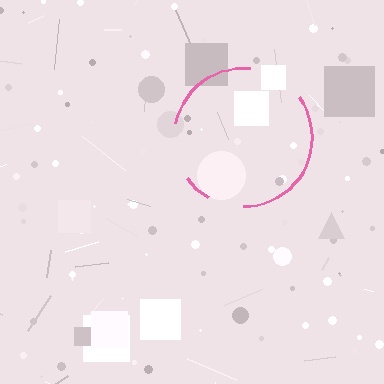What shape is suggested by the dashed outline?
The dashed outline suggests a circle.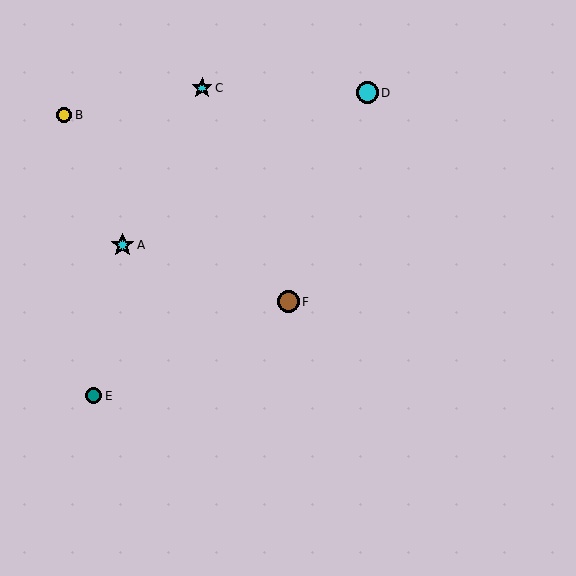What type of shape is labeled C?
Shape C is a cyan star.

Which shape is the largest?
The cyan star (labeled A) is the largest.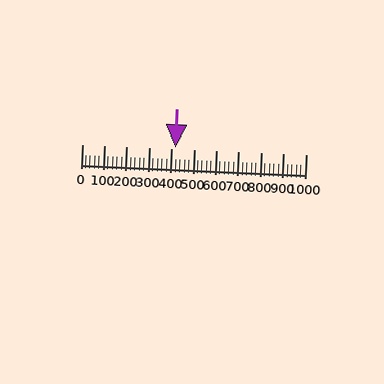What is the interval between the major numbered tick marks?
The major tick marks are spaced 100 units apart.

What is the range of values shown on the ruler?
The ruler shows values from 0 to 1000.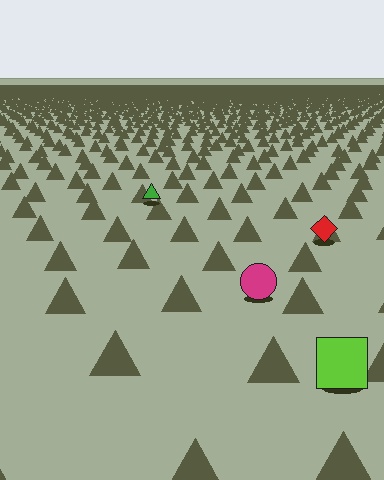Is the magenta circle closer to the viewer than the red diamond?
Yes. The magenta circle is closer — you can tell from the texture gradient: the ground texture is coarser near it.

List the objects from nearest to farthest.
From nearest to farthest: the lime square, the magenta circle, the red diamond, the green triangle.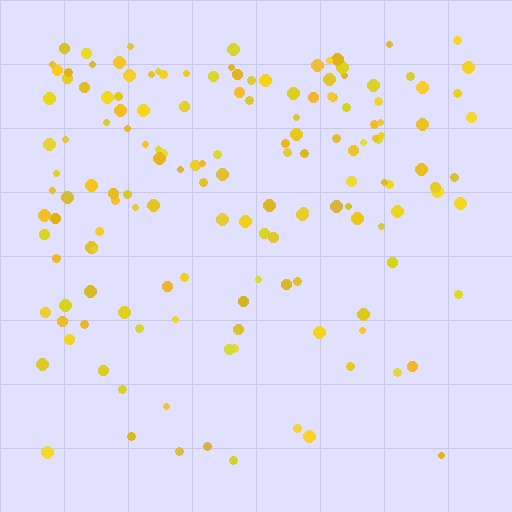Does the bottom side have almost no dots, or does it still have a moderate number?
Still a moderate number, just noticeably fewer than the top.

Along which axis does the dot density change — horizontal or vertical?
Vertical.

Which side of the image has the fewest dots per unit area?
The bottom.